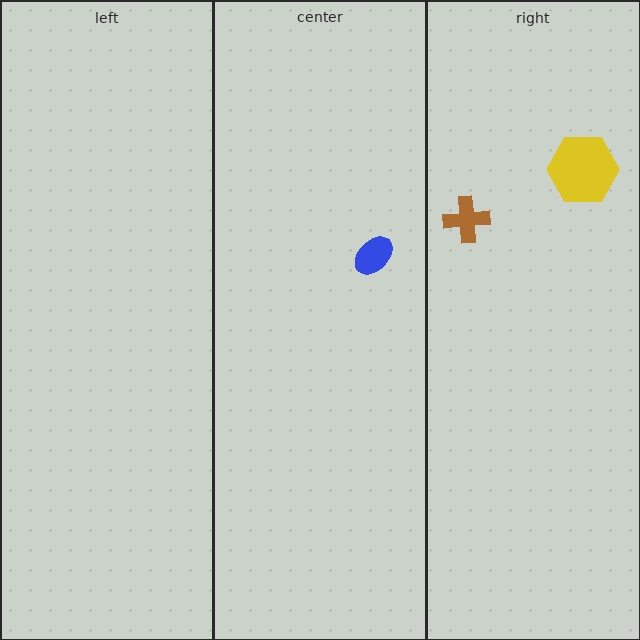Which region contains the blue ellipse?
The center region.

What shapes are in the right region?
The yellow hexagon, the brown cross.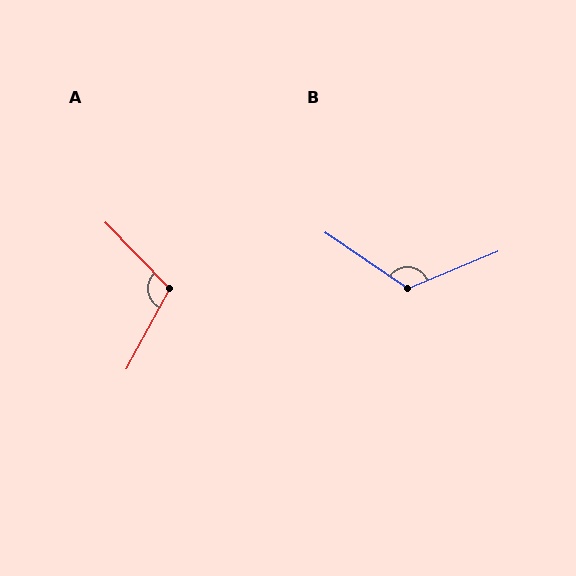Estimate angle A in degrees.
Approximately 107 degrees.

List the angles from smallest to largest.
A (107°), B (124°).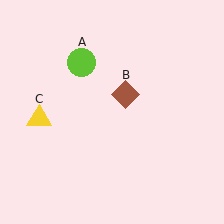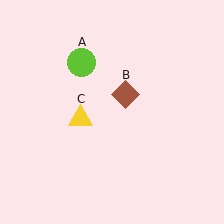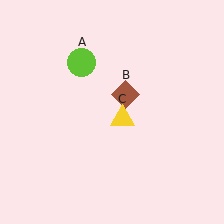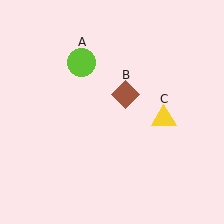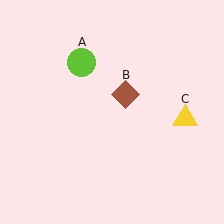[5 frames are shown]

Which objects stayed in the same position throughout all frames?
Lime circle (object A) and brown diamond (object B) remained stationary.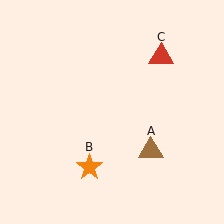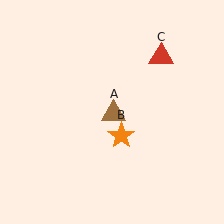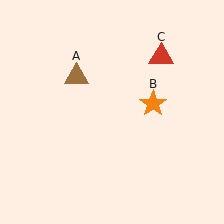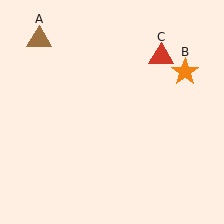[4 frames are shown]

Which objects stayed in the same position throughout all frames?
Red triangle (object C) remained stationary.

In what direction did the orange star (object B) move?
The orange star (object B) moved up and to the right.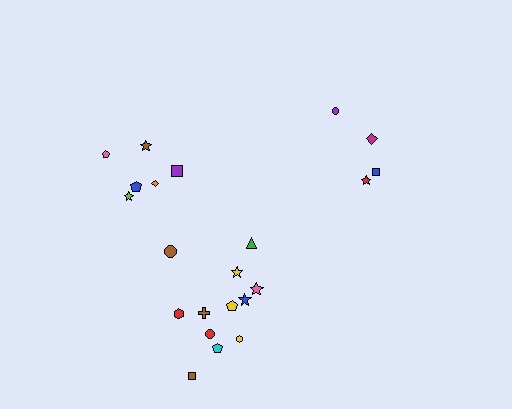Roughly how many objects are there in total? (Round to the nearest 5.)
Roughly 20 objects in total.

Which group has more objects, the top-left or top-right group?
The top-left group.